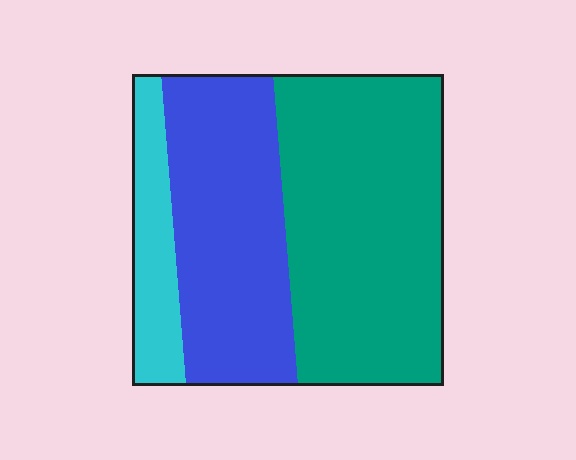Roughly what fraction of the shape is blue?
Blue covers about 35% of the shape.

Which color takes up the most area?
Teal, at roughly 50%.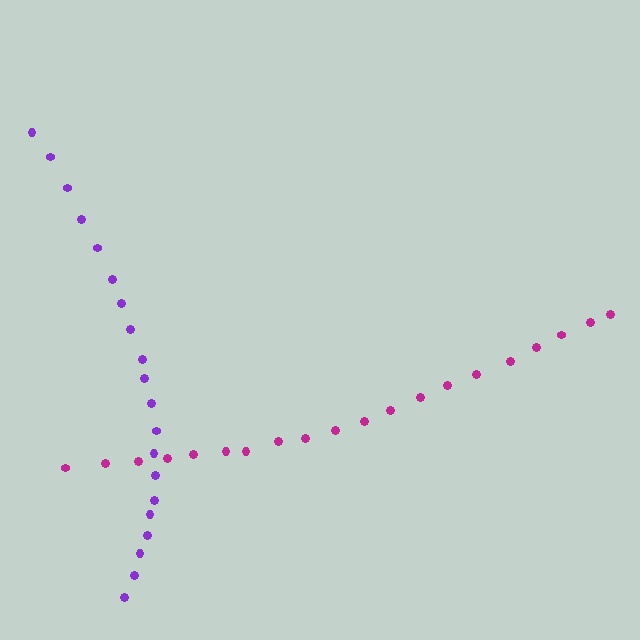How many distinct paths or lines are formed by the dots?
There are 2 distinct paths.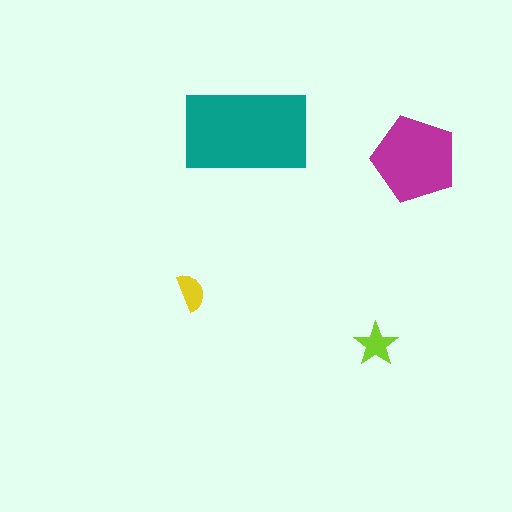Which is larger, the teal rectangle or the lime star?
The teal rectangle.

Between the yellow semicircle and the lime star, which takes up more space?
The lime star.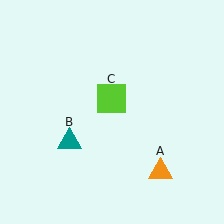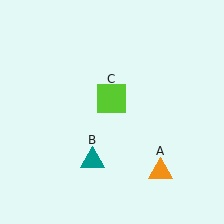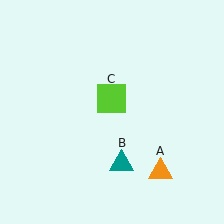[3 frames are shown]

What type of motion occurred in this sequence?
The teal triangle (object B) rotated counterclockwise around the center of the scene.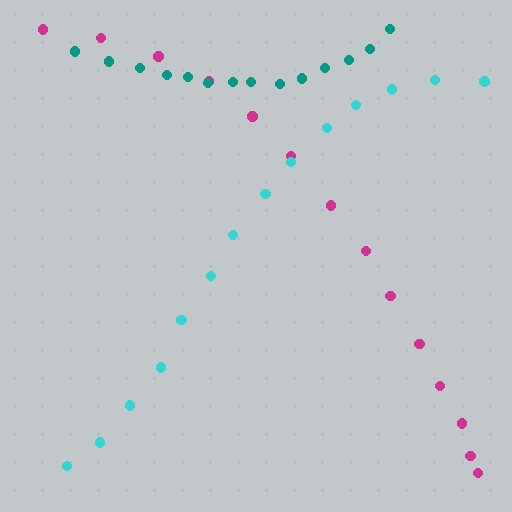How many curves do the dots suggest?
There are 3 distinct paths.